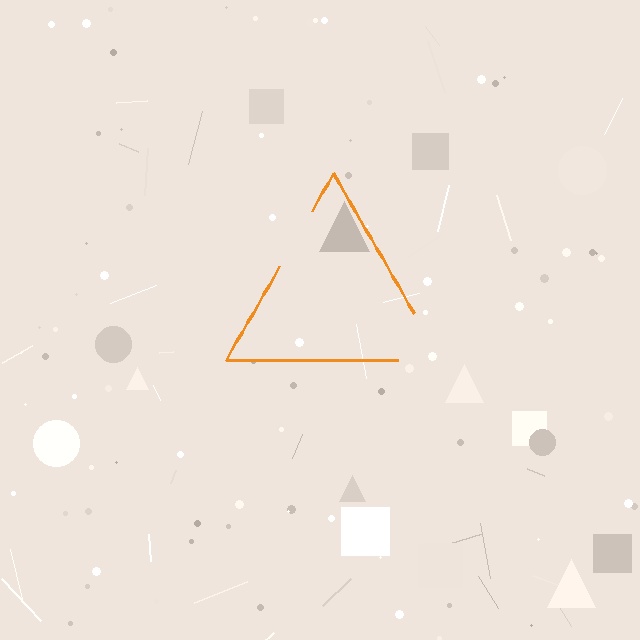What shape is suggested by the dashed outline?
The dashed outline suggests a triangle.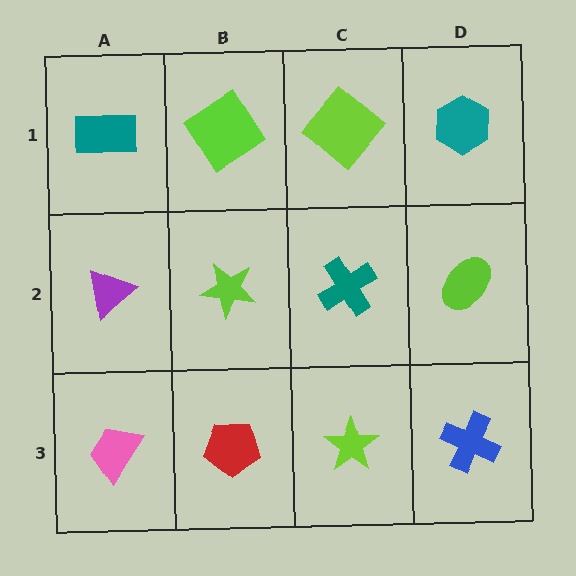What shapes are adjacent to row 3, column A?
A purple triangle (row 2, column A), a red pentagon (row 3, column B).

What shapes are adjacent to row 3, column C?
A teal cross (row 2, column C), a red pentagon (row 3, column B), a blue cross (row 3, column D).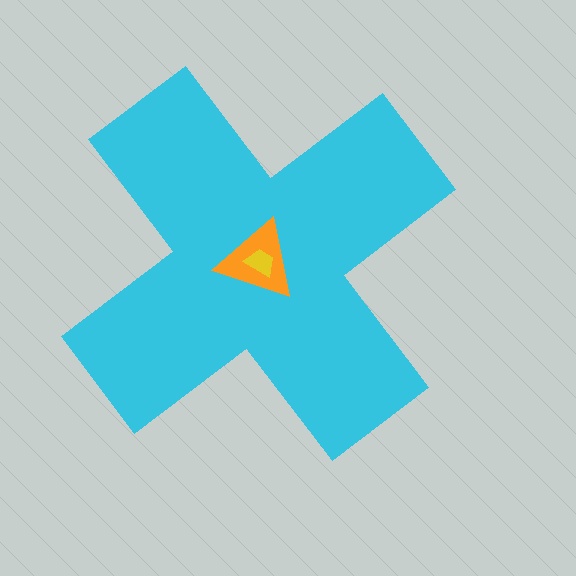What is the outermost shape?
The cyan cross.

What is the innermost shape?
The yellow trapezoid.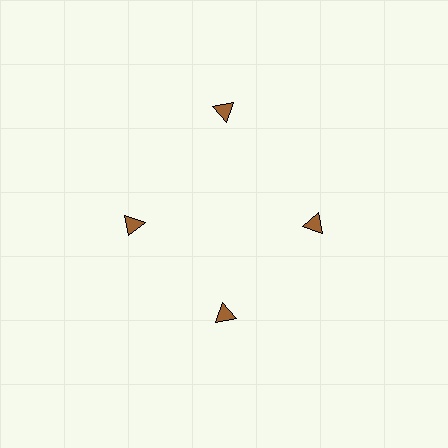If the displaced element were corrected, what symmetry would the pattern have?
It would have 4-fold rotational symmetry — the pattern would map onto itself every 90 degrees.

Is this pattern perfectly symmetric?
No. The 4 brown triangles are arranged in a ring, but one element near the 12 o'clock position is pushed outward from the center, breaking the 4-fold rotational symmetry.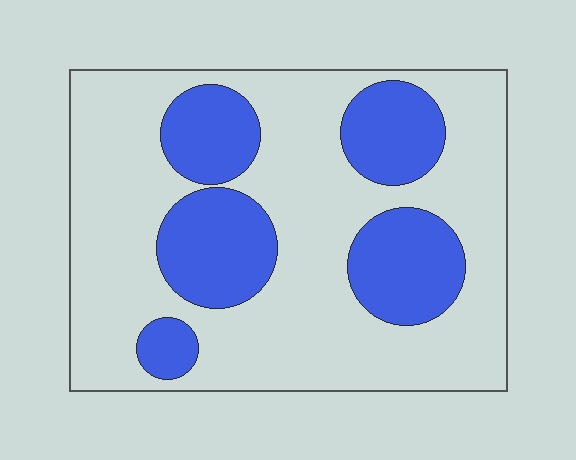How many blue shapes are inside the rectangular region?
5.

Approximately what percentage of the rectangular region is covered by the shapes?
Approximately 30%.